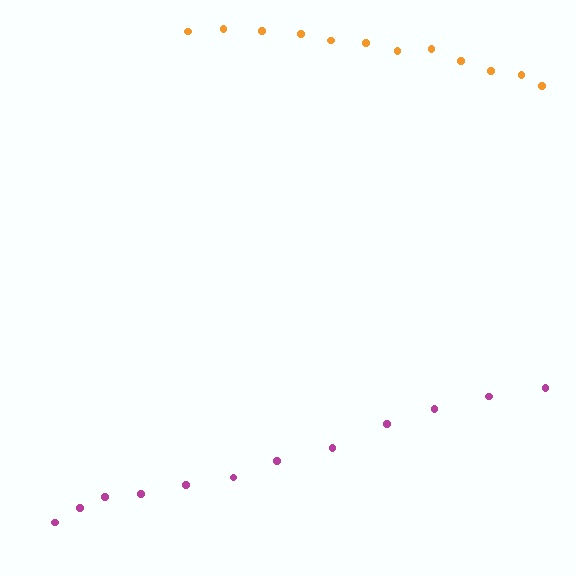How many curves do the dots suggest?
There are 2 distinct paths.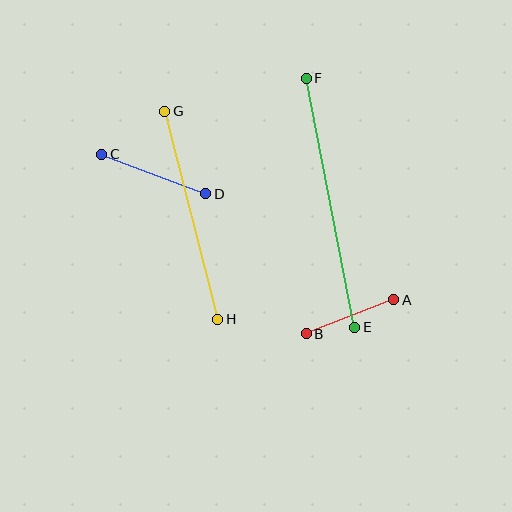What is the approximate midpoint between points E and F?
The midpoint is at approximately (330, 203) pixels.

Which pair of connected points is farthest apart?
Points E and F are farthest apart.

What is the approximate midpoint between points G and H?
The midpoint is at approximately (191, 215) pixels.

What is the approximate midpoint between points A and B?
The midpoint is at approximately (350, 317) pixels.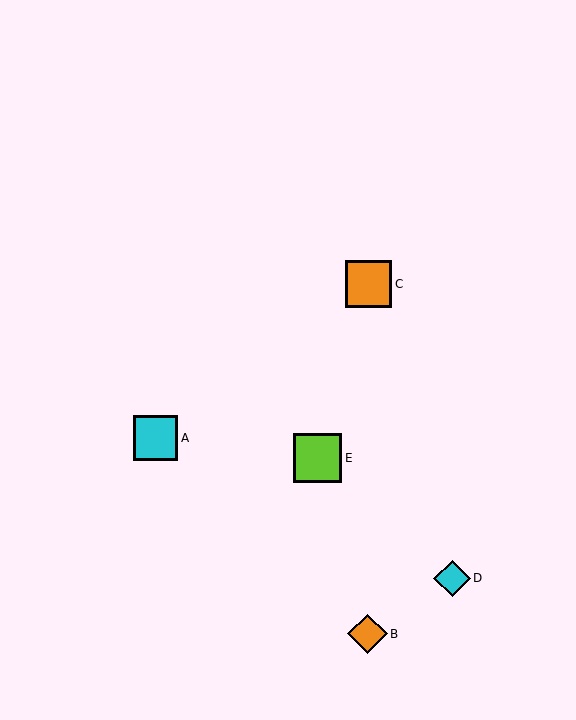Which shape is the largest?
The lime square (labeled E) is the largest.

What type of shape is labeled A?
Shape A is a cyan square.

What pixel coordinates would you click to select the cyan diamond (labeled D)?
Click at (452, 578) to select the cyan diamond D.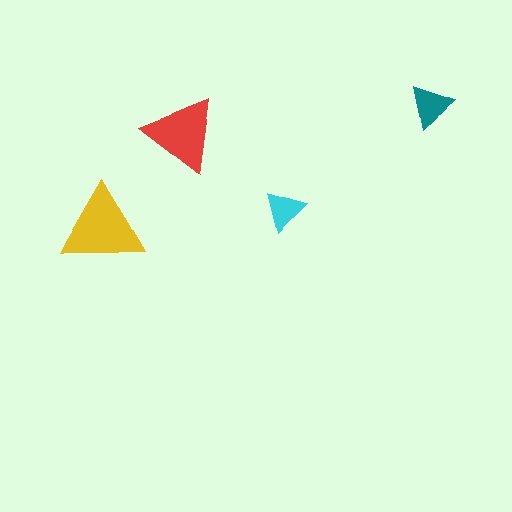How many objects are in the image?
There are 4 objects in the image.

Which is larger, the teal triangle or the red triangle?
The red one.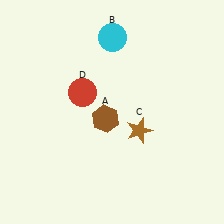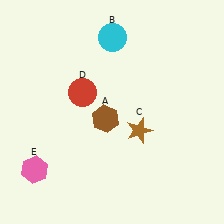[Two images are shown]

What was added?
A pink hexagon (E) was added in Image 2.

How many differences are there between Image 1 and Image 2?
There is 1 difference between the two images.